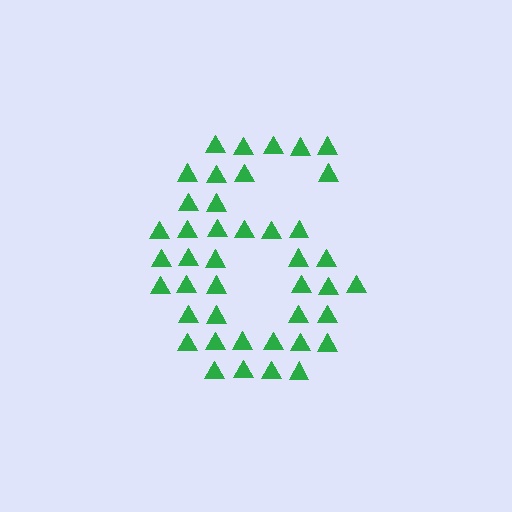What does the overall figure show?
The overall figure shows the digit 6.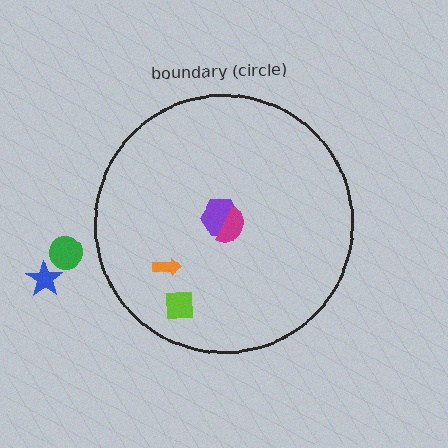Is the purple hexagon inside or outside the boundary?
Inside.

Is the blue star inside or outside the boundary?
Outside.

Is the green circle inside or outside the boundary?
Outside.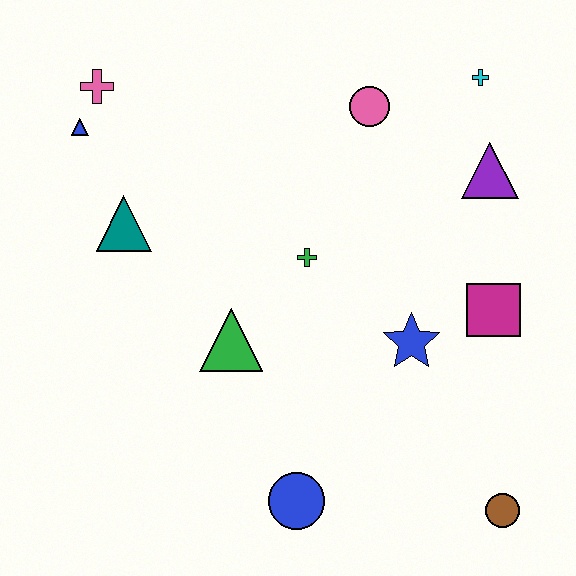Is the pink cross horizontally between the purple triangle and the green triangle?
No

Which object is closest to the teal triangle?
The blue triangle is closest to the teal triangle.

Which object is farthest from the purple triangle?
The blue triangle is farthest from the purple triangle.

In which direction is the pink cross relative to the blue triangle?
The pink cross is above the blue triangle.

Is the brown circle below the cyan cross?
Yes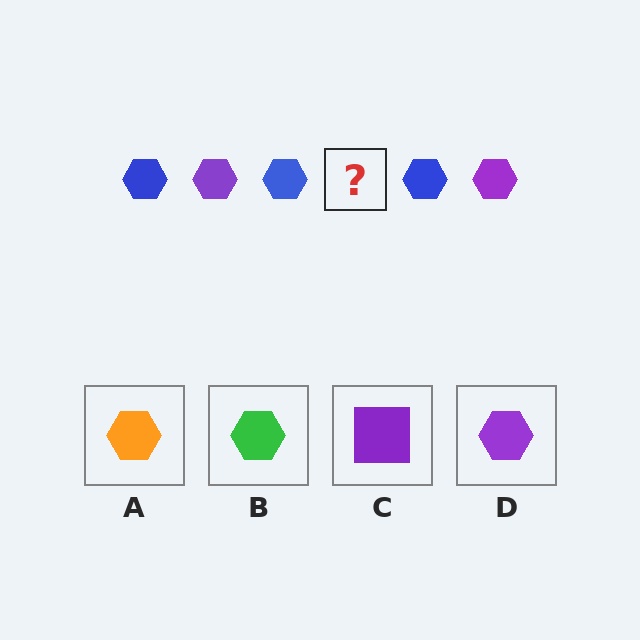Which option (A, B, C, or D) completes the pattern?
D.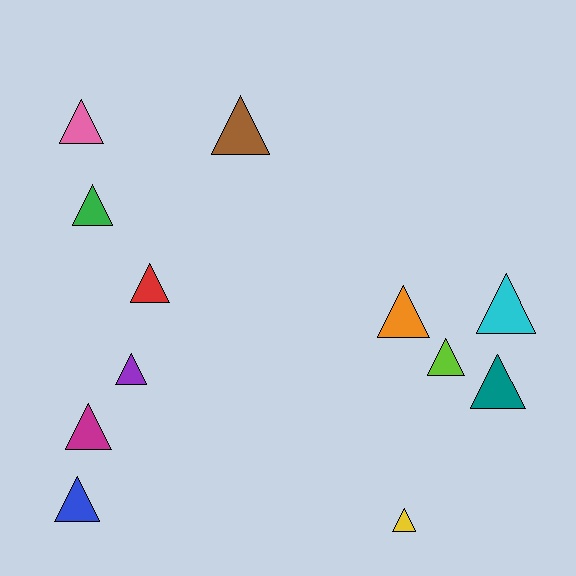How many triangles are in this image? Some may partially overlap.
There are 12 triangles.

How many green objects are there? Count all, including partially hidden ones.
There is 1 green object.